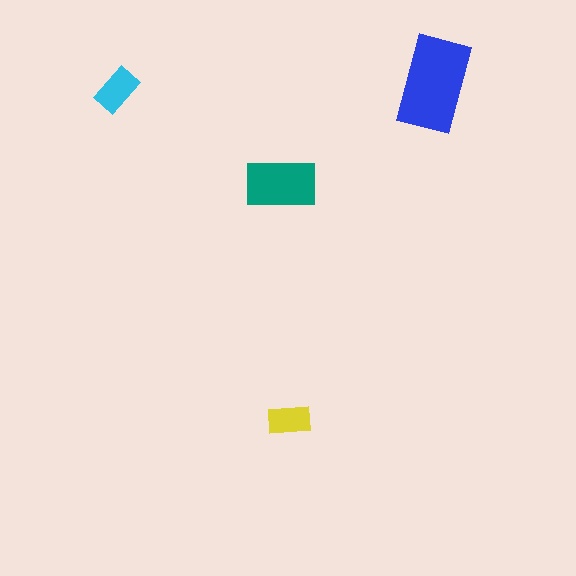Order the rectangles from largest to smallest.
the blue one, the teal one, the cyan one, the yellow one.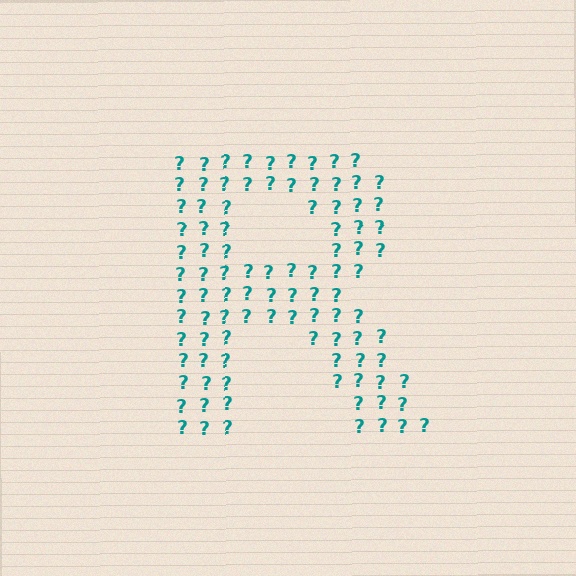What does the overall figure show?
The overall figure shows the letter R.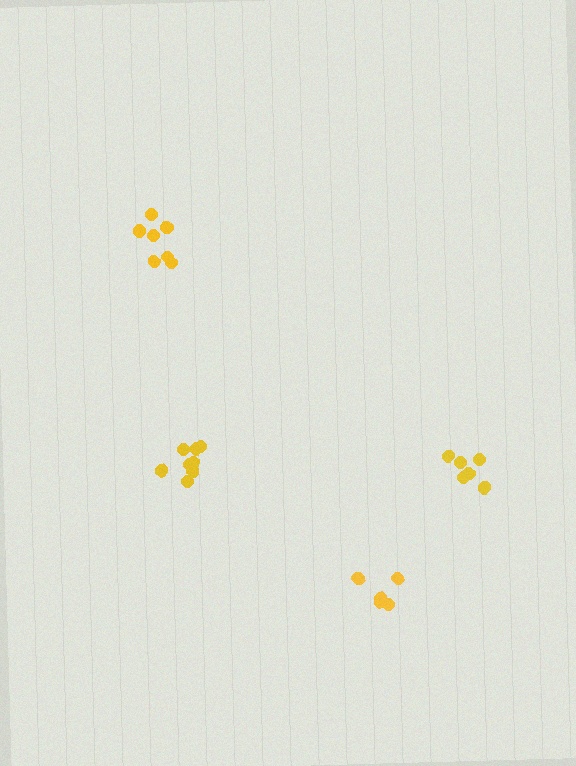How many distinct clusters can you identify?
There are 4 distinct clusters.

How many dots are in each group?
Group 1: 6 dots, Group 2: 7 dots, Group 3: 9 dots, Group 4: 5 dots (27 total).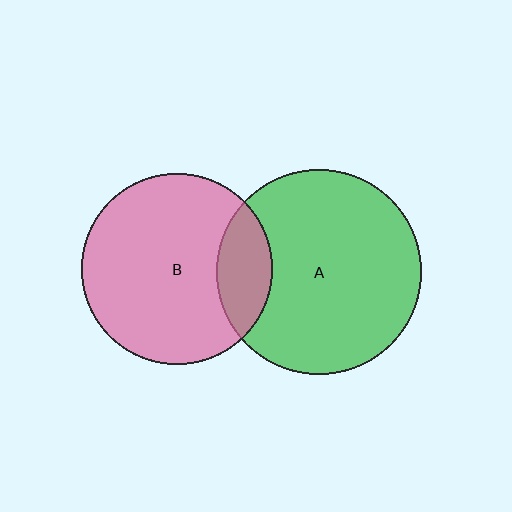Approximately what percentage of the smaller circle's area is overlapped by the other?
Approximately 20%.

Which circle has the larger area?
Circle A (green).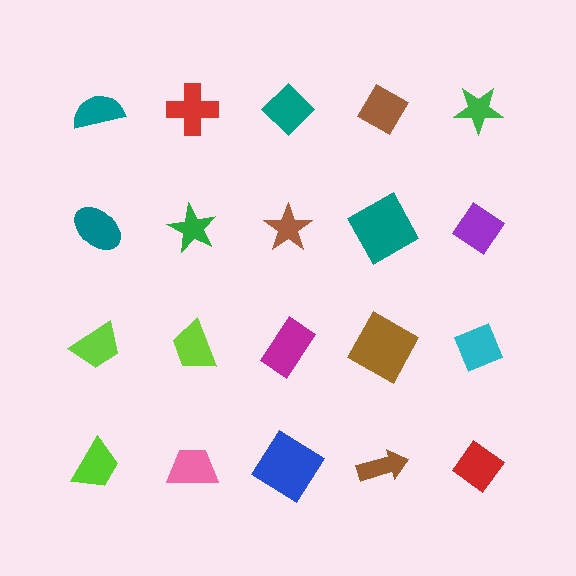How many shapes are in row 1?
5 shapes.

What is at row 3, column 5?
A cyan diamond.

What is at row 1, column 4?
A brown diamond.